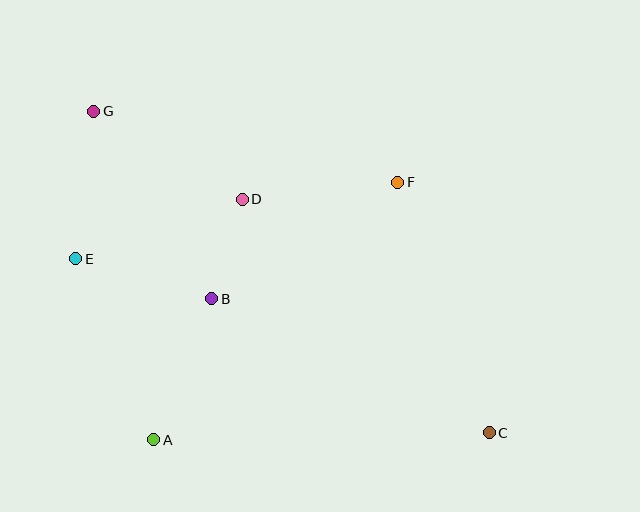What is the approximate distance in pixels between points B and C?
The distance between B and C is approximately 308 pixels.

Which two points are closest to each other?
Points B and D are closest to each other.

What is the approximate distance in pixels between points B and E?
The distance between B and E is approximately 142 pixels.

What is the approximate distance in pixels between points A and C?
The distance between A and C is approximately 336 pixels.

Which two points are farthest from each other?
Points C and G are farthest from each other.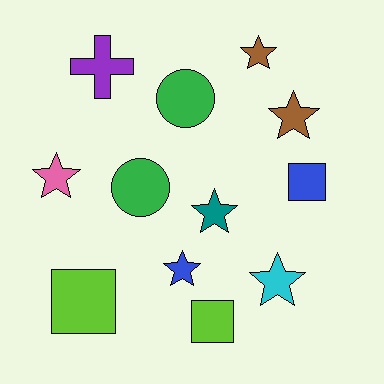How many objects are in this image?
There are 12 objects.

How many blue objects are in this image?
There are 2 blue objects.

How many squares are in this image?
There are 3 squares.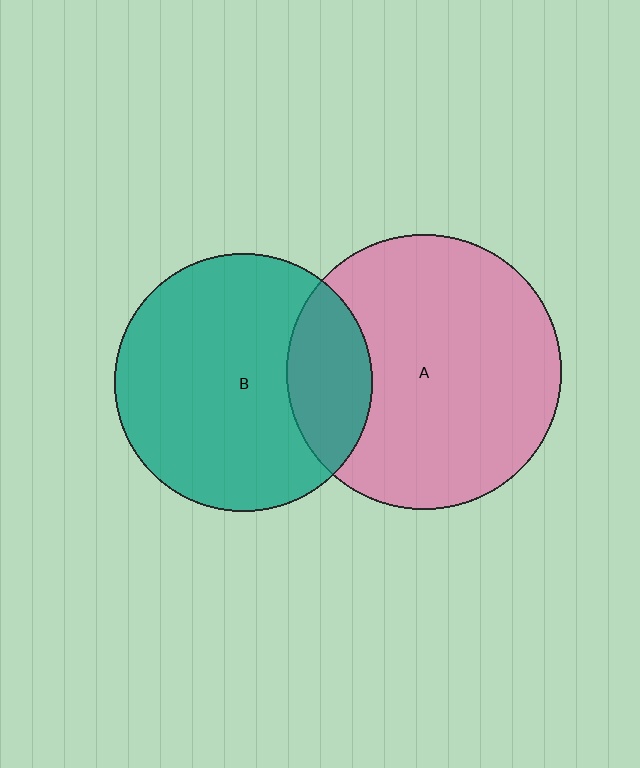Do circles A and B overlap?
Yes.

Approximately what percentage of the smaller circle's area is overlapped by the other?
Approximately 20%.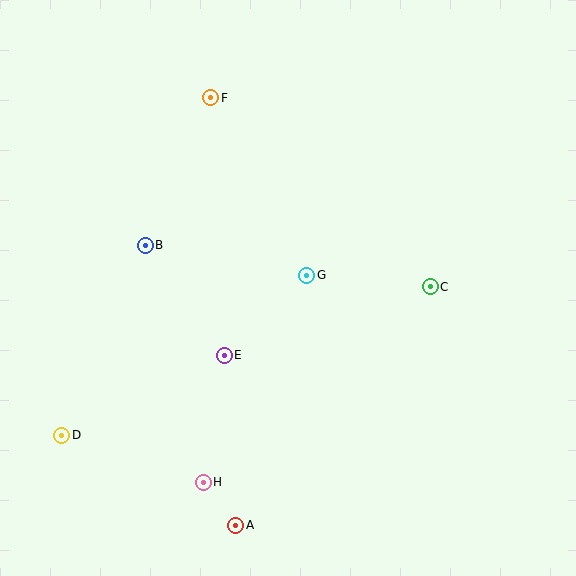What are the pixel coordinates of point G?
Point G is at (307, 275).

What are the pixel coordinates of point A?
Point A is at (236, 525).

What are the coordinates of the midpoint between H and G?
The midpoint between H and G is at (255, 379).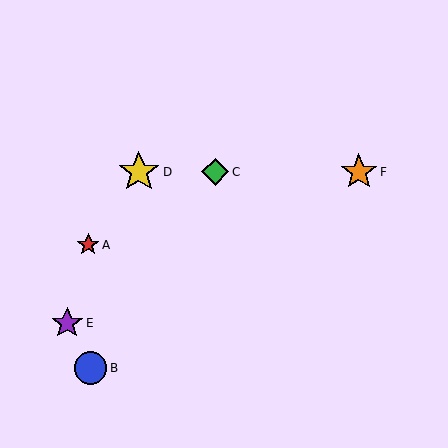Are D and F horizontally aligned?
Yes, both are at y≈172.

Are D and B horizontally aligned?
No, D is at y≈172 and B is at y≈368.